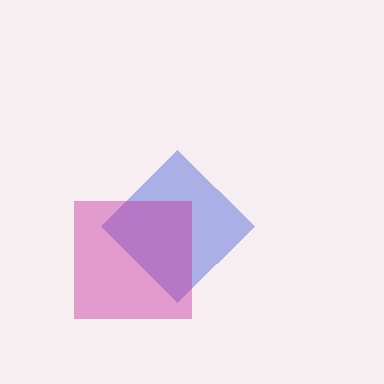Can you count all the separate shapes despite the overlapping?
Yes, there are 2 separate shapes.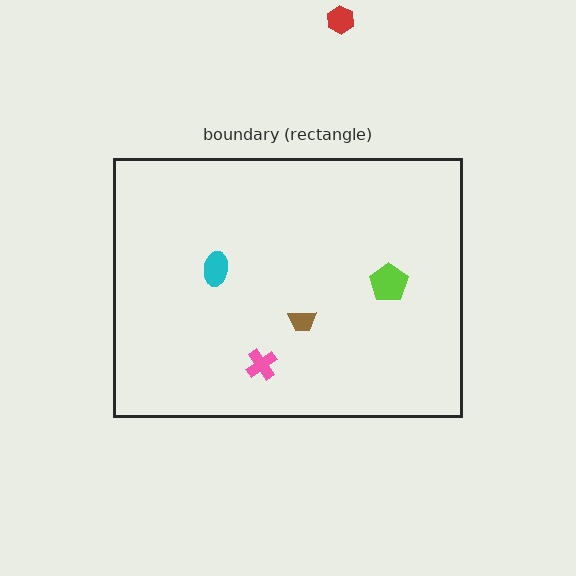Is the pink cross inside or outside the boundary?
Inside.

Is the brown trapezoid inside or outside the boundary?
Inside.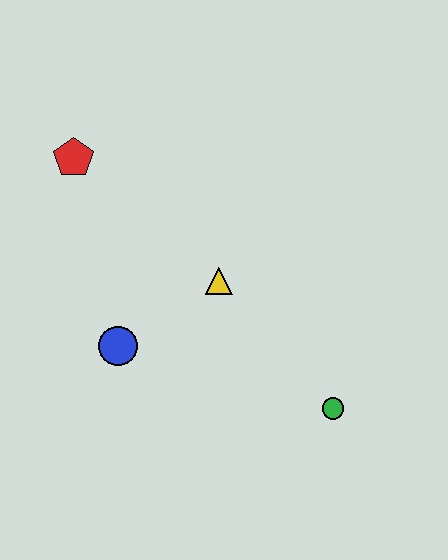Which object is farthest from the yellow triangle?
The red pentagon is farthest from the yellow triangle.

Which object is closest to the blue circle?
The yellow triangle is closest to the blue circle.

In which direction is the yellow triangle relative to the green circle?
The yellow triangle is above the green circle.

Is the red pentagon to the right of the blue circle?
No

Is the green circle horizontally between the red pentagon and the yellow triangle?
No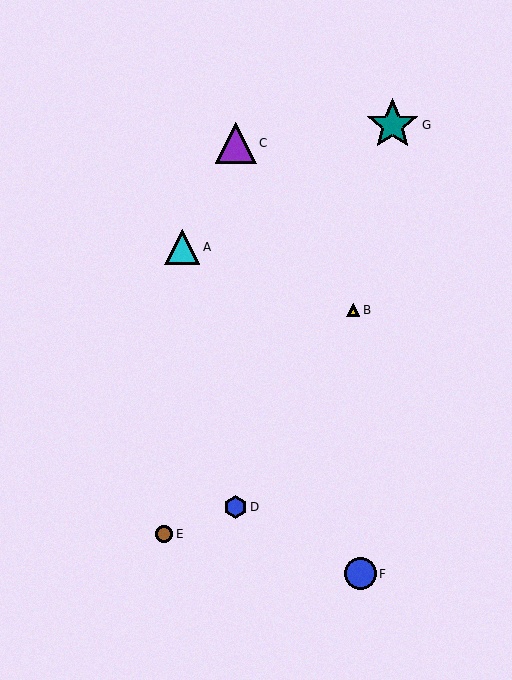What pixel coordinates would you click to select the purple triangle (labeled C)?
Click at (236, 143) to select the purple triangle C.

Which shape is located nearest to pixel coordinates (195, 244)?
The cyan triangle (labeled A) at (182, 247) is nearest to that location.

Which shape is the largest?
The teal star (labeled G) is the largest.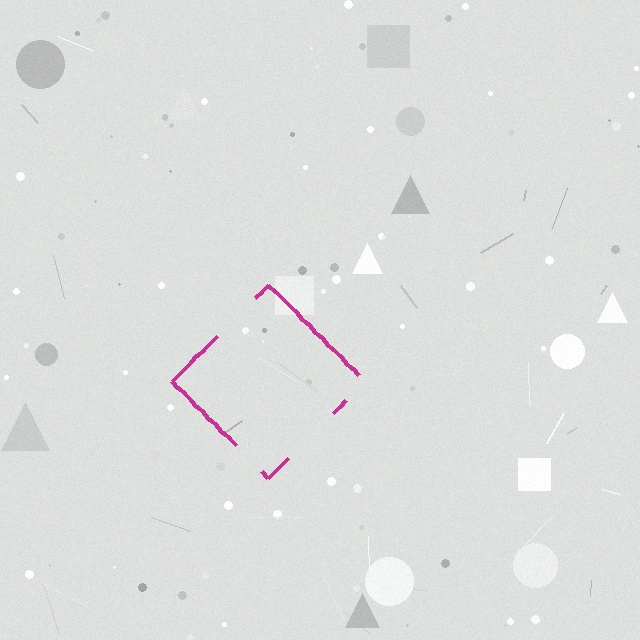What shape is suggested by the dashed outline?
The dashed outline suggests a diamond.